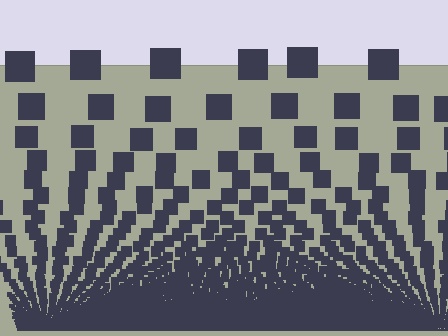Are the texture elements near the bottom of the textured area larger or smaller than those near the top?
Smaller. The gradient is inverted — elements near the bottom are smaller and denser.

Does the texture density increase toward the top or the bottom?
Density increases toward the bottom.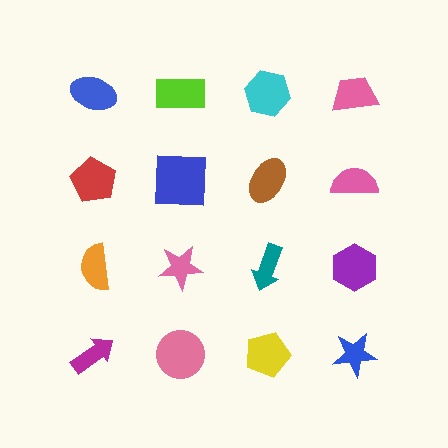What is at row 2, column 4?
A pink semicircle.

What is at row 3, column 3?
A teal arrow.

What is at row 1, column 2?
A lime rectangle.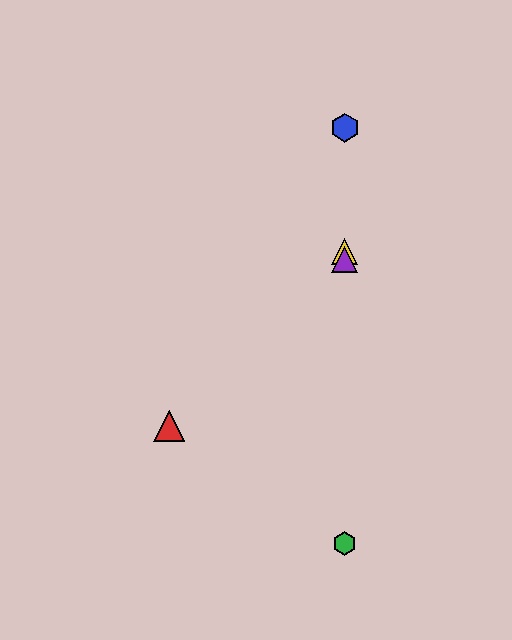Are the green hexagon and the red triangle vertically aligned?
No, the green hexagon is at x≈345 and the red triangle is at x≈169.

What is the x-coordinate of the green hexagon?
The green hexagon is at x≈345.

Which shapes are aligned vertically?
The blue hexagon, the green hexagon, the yellow triangle, the purple triangle are aligned vertically.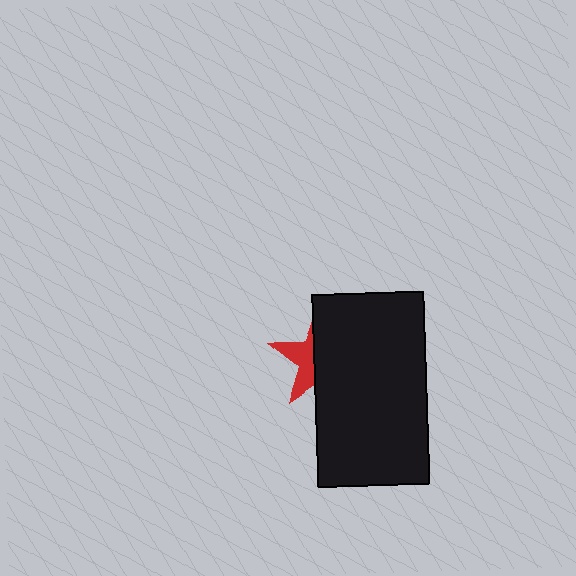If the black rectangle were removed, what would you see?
You would see the complete red star.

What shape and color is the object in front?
The object in front is a black rectangle.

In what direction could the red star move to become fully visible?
The red star could move left. That would shift it out from behind the black rectangle entirely.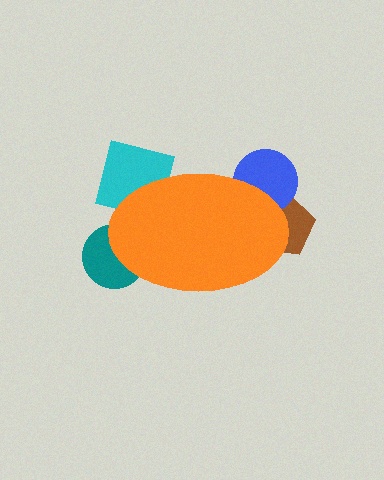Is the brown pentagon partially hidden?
Yes, the brown pentagon is partially hidden behind the orange ellipse.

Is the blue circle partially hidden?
Yes, the blue circle is partially hidden behind the orange ellipse.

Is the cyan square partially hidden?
Yes, the cyan square is partially hidden behind the orange ellipse.